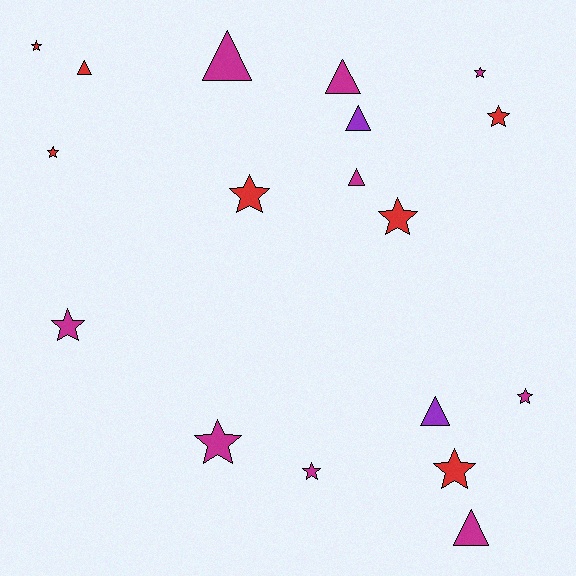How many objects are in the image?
There are 18 objects.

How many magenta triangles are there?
There are 4 magenta triangles.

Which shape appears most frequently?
Star, with 11 objects.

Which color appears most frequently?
Magenta, with 9 objects.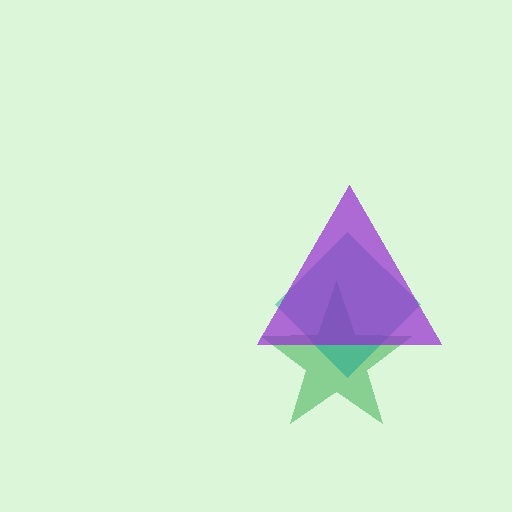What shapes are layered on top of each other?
The layered shapes are: a green star, a teal diamond, a purple triangle.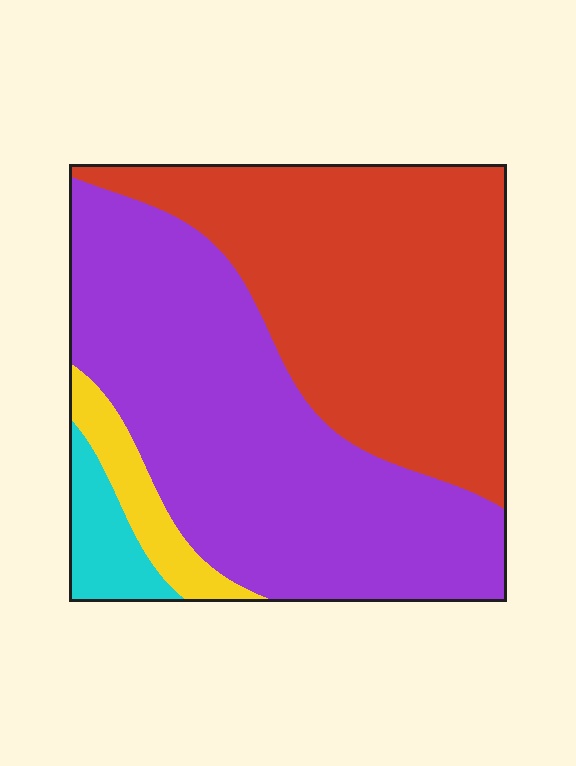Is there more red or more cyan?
Red.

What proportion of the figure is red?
Red covers around 40% of the figure.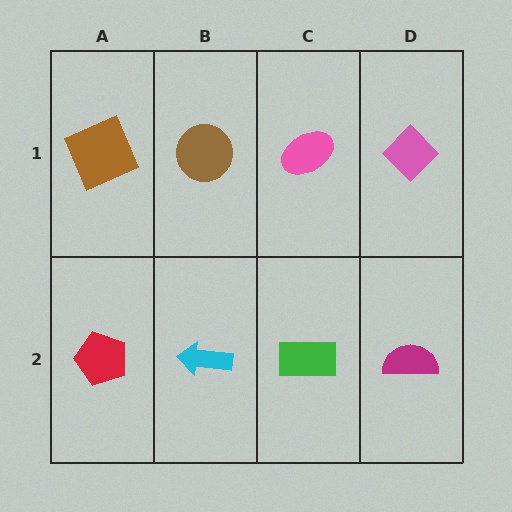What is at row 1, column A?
A brown square.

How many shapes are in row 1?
4 shapes.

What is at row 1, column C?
A pink ellipse.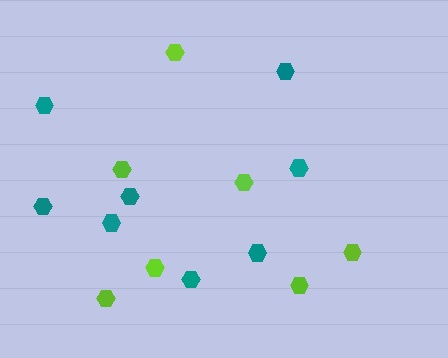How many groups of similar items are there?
There are 2 groups: one group of teal hexagons (8) and one group of lime hexagons (7).